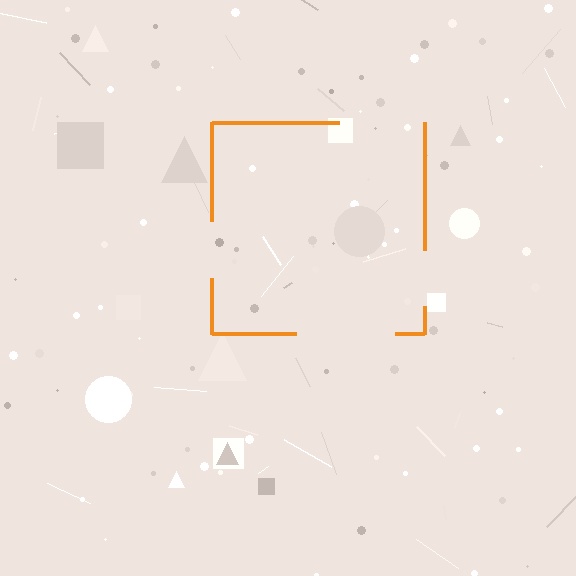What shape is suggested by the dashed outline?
The dashed outline suggests a square.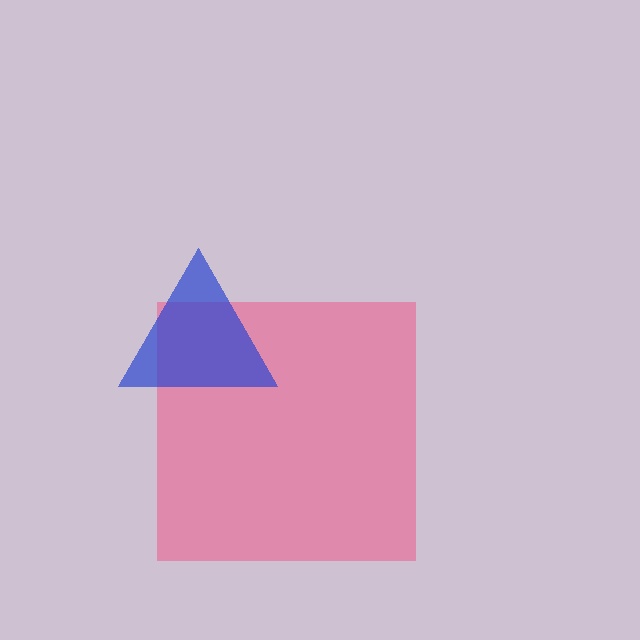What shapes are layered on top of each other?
The layered shapes are: a pink square, a blue triangle.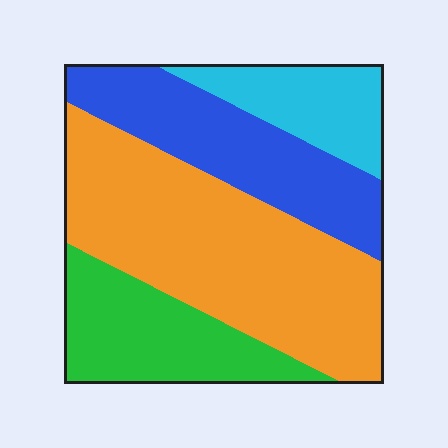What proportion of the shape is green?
Green covers about 20% of the shape.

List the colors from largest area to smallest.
From largest to smallest: orange, blue, green, cyan.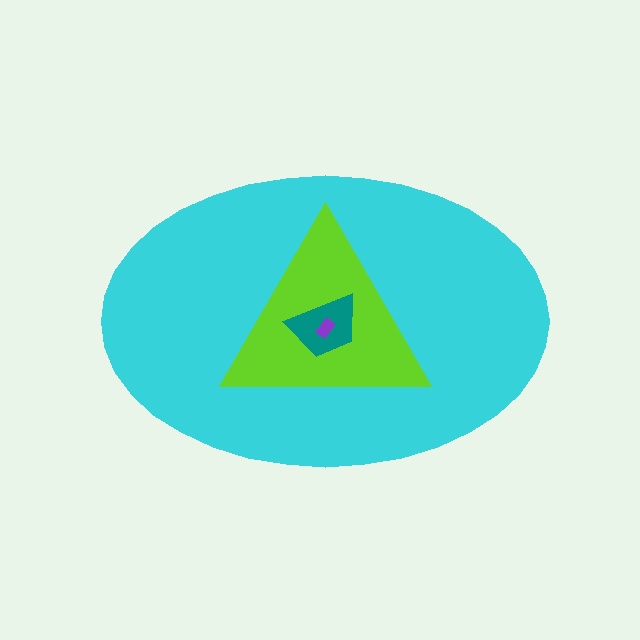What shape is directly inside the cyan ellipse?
The lime triangle.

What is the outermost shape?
The cyan ellipse.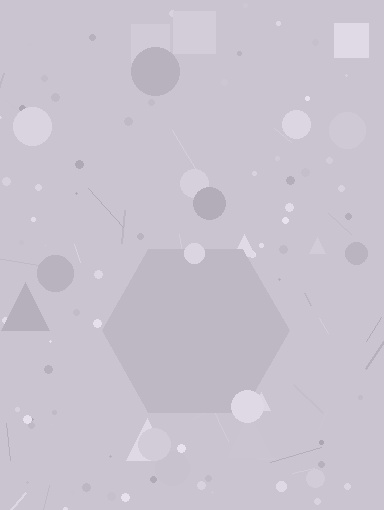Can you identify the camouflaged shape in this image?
The camouflaged shape is a hexagon.